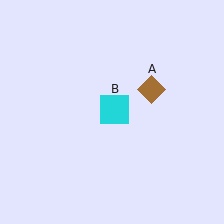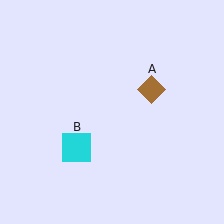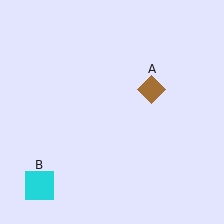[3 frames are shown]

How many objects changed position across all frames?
1 object changed position: cyan square (object B).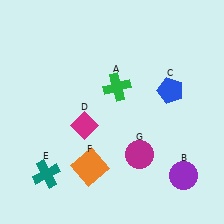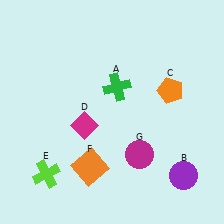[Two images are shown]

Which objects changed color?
C changed from blue to orange. E changed from teal to lime.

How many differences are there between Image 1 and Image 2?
There are 2 differences between the two images.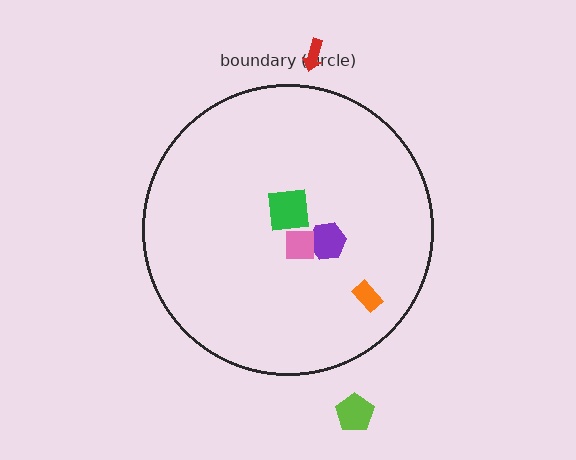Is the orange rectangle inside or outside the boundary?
Inside.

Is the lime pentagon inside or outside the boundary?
Outside.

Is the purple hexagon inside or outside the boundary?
Inside.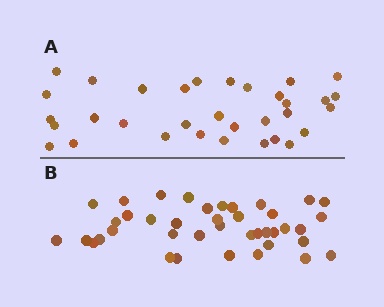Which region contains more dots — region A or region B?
Region B (the bottom region) has more dots.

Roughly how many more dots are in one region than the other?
Region B has roughly 8 or so more dots than region A.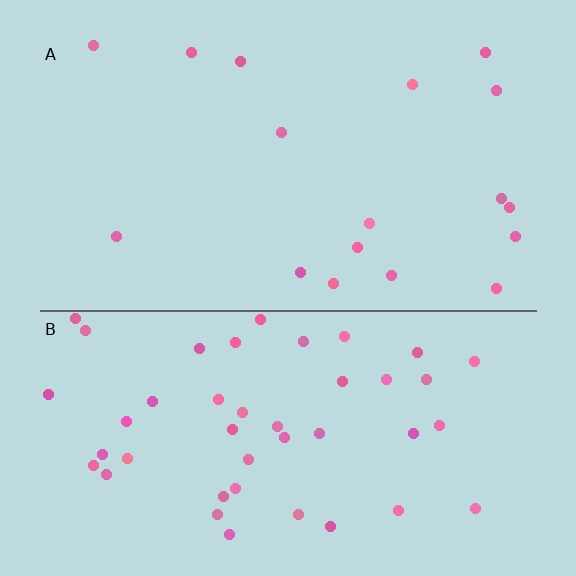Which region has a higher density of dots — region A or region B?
B (the bottom).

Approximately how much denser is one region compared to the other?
Approximately 2.5× — region B over region A.